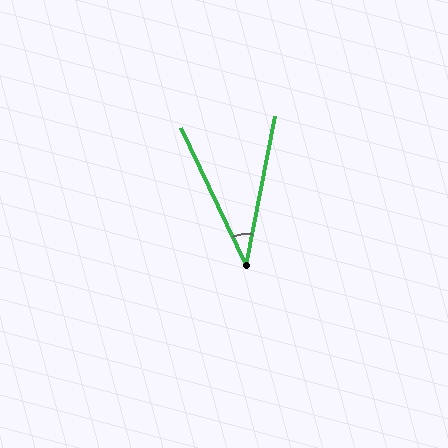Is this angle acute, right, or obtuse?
It is acute.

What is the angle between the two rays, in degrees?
Approximately 36 degrees.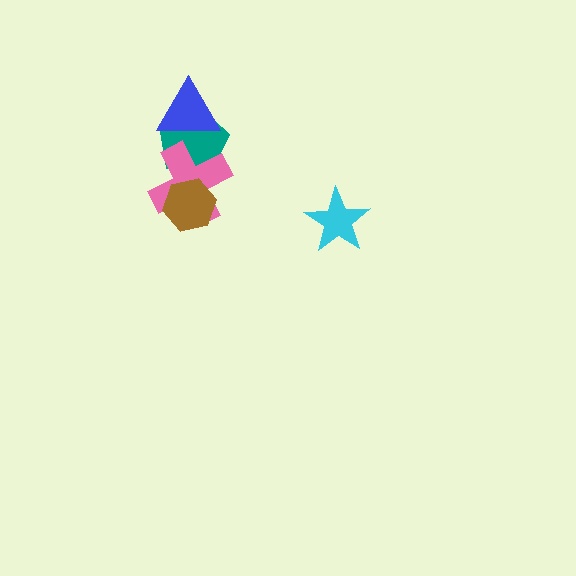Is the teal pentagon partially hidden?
Yes, it is partially covered by another shape.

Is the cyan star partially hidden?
No, no other shape covers it.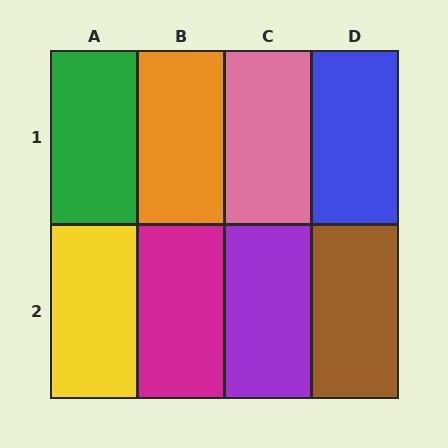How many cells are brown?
1 cell is brown.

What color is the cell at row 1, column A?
Green.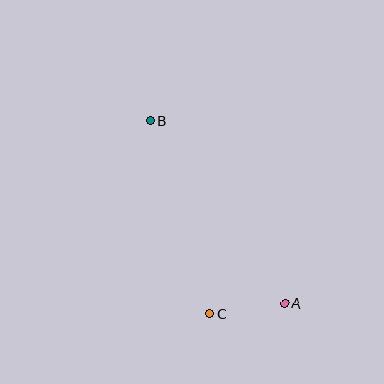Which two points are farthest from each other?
Points A and B are farthest from each other.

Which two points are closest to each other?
Points A and C are closest to each other.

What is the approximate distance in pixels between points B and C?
The distance between B and C is approximately 202 pixels.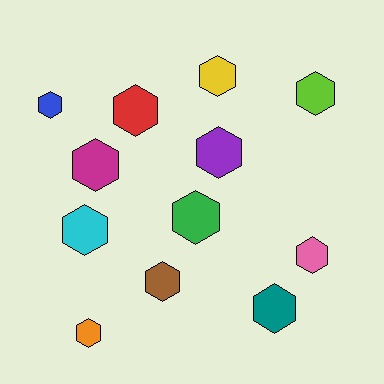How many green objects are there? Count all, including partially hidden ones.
There is 1 green object.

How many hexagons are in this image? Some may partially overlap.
There are 12 hexagons.